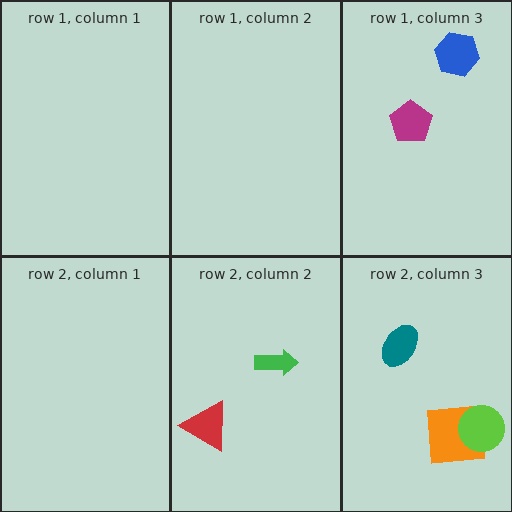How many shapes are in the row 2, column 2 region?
2.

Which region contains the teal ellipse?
The row 2, column 3 region.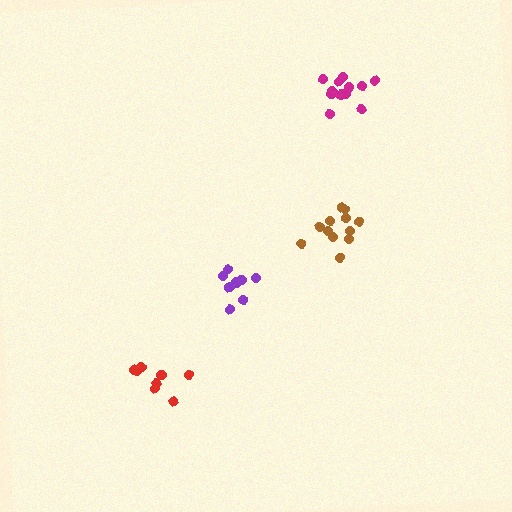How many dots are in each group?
Group 1: 8 dots, Group 2: 12 dots, Group 3: 13 dots, Group 4: 8 dots (41 total).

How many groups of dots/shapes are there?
There are 4 groups.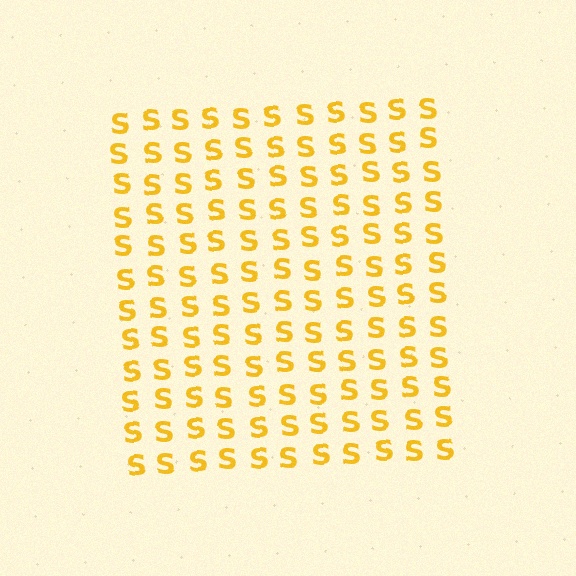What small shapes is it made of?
It is made of small letter S's.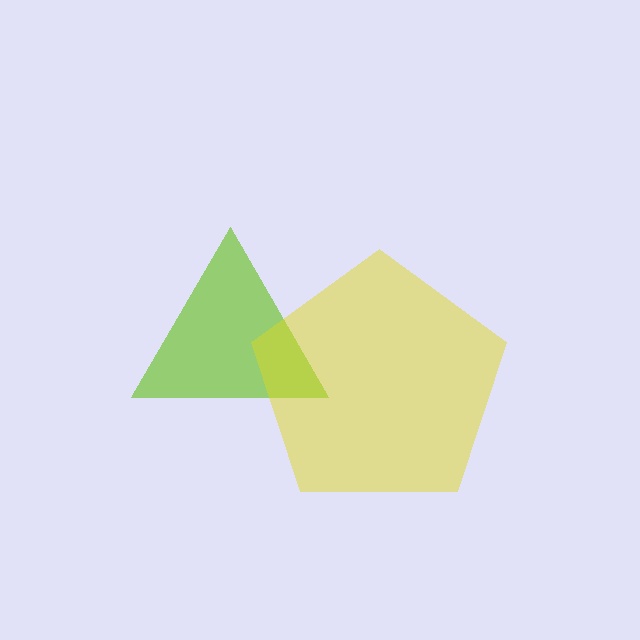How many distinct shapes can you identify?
There are 2 distinct shapes: a lime triangle, a yellow pentagon.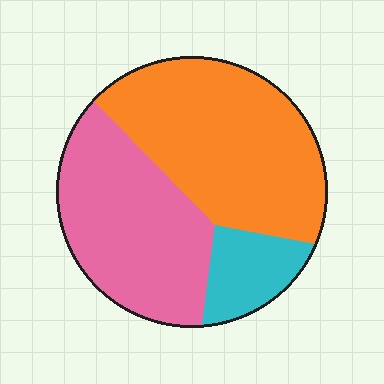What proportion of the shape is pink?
Pink covers 39% of the shape.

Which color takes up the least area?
Cyan, at roughly 15%.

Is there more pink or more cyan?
Pink.